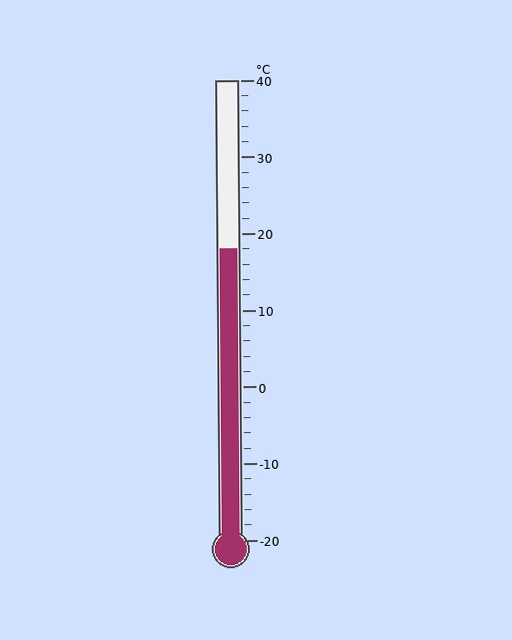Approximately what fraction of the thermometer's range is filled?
The thermometer is filled to approximately 65% of its range.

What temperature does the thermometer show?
The thermometer shows approximately 18°C.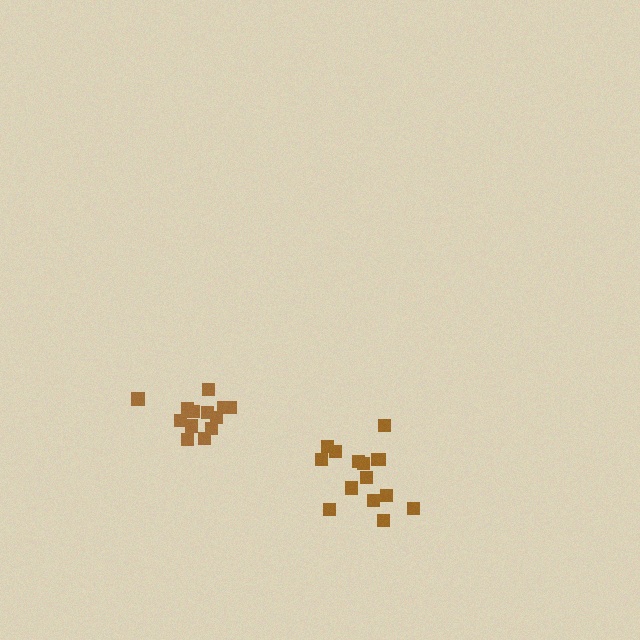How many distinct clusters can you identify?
There are 2 distinct clusters.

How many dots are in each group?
Group 1: 13 dots, Group 2: 15 dots (28 total).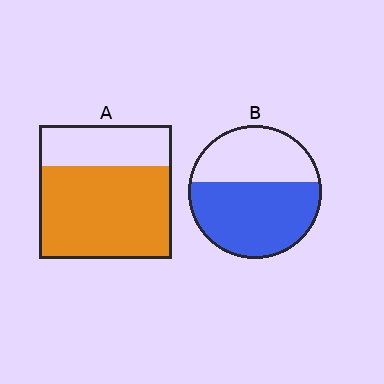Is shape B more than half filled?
Yes.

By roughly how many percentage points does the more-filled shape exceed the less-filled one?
By roughly 10 percentage points (A over B).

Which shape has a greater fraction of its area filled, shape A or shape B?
Shape A.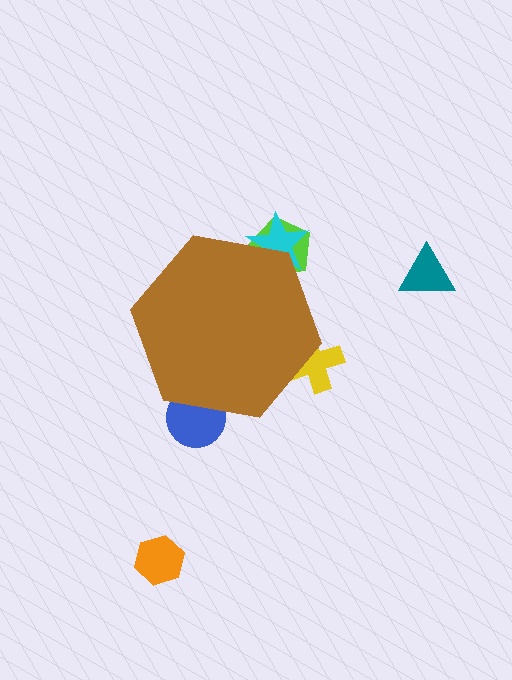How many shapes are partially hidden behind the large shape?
4 shapes are partially hidden.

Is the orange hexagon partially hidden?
No, the orange hexagon is fully visible.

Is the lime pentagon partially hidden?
Yes, the lime pentagon is partially hidden behind the brown hexagon.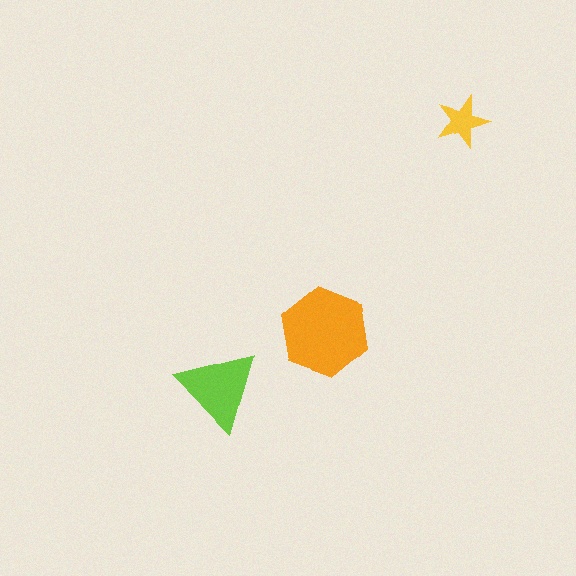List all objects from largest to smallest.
The orange hexagon, the lime triangle, the yellow star.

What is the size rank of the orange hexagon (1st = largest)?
1st.